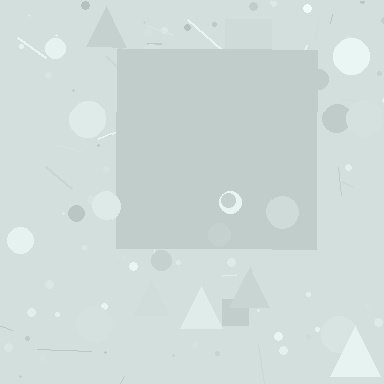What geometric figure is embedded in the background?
A square is embedded in the background.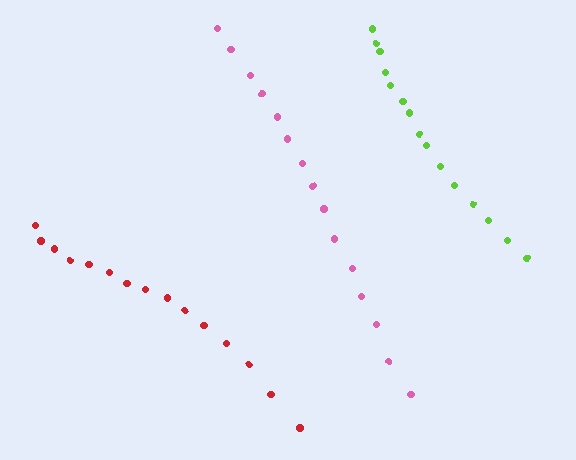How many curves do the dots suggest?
There are 3 distinct paths.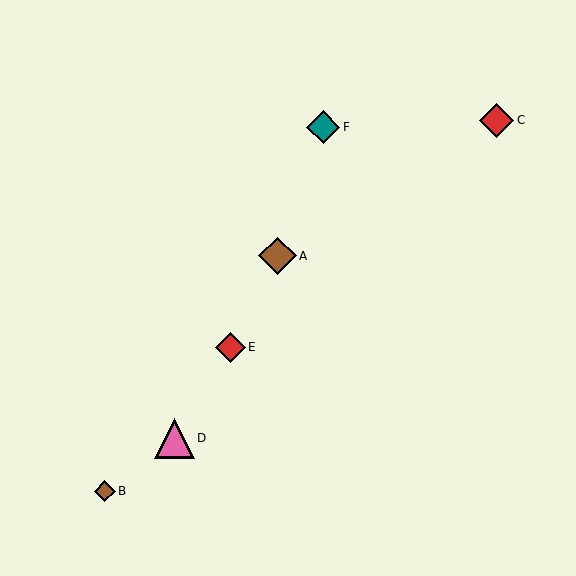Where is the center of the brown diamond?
The center of the brown diamond is at (277, 256).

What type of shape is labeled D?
Shape D is a pink triangle.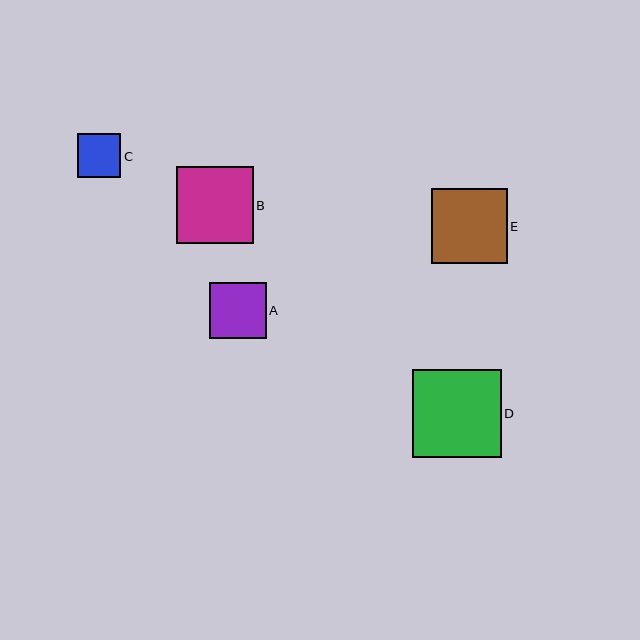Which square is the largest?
Square D is the largest with a size of approximately 89 pixels.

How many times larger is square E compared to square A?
Square E is approximately 1.3 times the size of square A.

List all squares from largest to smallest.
From largest to smallest: D, B, E, A, C.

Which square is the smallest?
Square C is the smallest with a size of approximately 44 pixels.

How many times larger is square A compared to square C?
Square A is approximately 1.3 times the size of square C.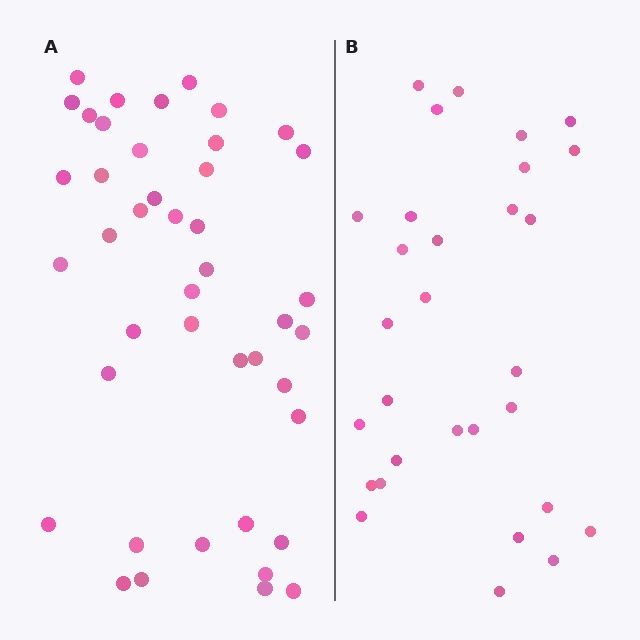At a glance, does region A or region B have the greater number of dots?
Region A (the left region) has more dots.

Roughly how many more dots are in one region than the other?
Region A has approximately 15 more dots than region B.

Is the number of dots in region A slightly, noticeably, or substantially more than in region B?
Region A has noticeably more, but not dramatically so. The ratio is roughly 1.4 to 1.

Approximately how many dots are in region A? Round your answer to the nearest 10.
About 40 dots. (The exact count is 43, which rounds to 40.)